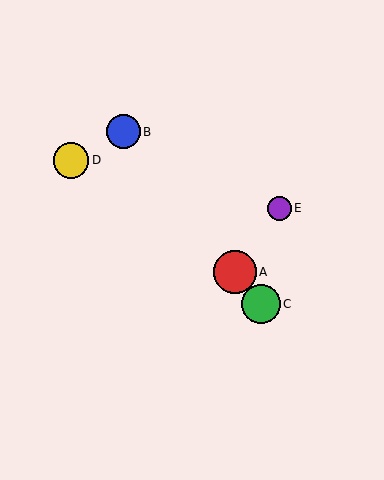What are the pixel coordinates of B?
Object B is at (123, 132).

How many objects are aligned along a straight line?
3 objects (A, B, C) are aligned along a straight line.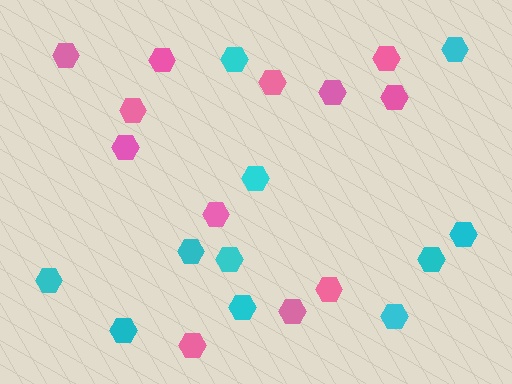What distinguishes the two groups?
There are 2 groups: one group of pink hexagons (12) and one group of cyan hexagons (11).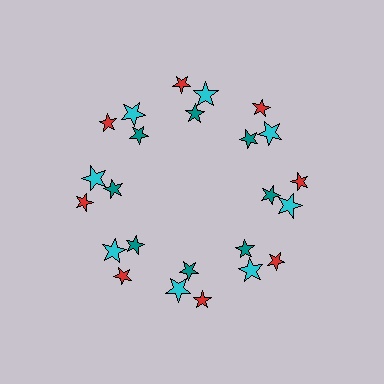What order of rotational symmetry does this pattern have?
This pattern has 8-fold rotational symmetry.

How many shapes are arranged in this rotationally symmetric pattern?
There are 24 shapes, arranged in 8 groups of 3.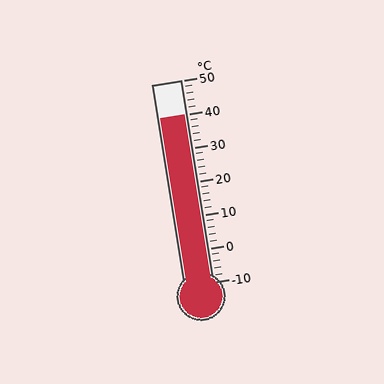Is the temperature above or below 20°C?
The temperature is above 20°C.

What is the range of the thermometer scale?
The thermometer scale ranges from -10°C to 50°C.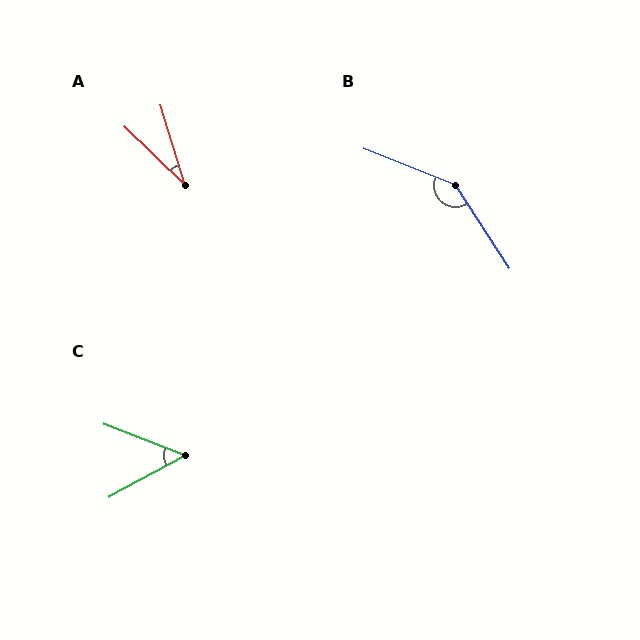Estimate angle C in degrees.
Approximately 49 degrees.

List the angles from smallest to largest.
A (28°), C (49°), B (144°).